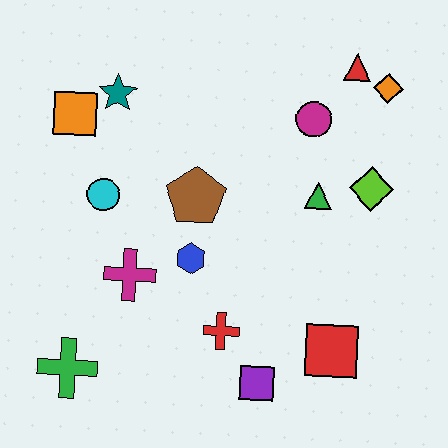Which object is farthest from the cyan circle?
The orange diamond is farthest from the cyan circle.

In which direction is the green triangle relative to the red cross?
The green triangle is above the red cross.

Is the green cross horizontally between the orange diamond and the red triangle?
No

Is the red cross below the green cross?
No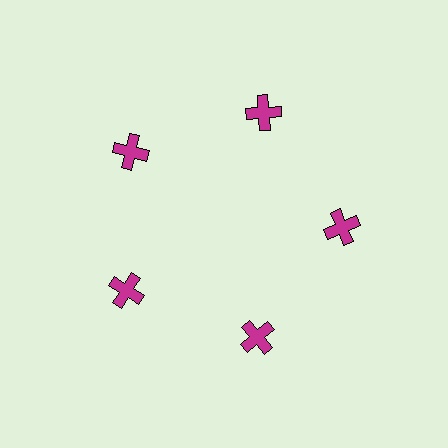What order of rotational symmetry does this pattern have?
This pattern has 5-fold rotational symmetry.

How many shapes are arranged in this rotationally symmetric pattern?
There are 5 shapes, arranged in 5 groups of 1.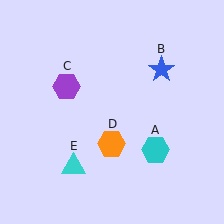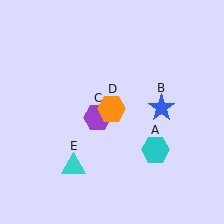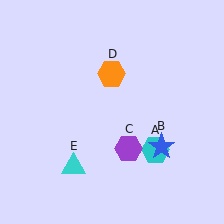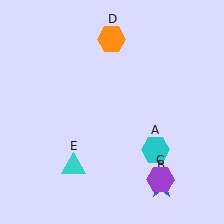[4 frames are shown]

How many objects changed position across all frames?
3 objects changed position: blue star (object B), purple hexagon (object C), orange hexagon (object D).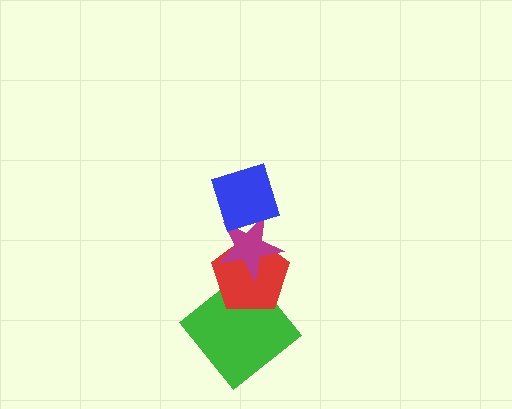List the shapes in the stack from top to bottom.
From top to bottom: the blue diamond, the magenta star, the red pentagon, the green diamond.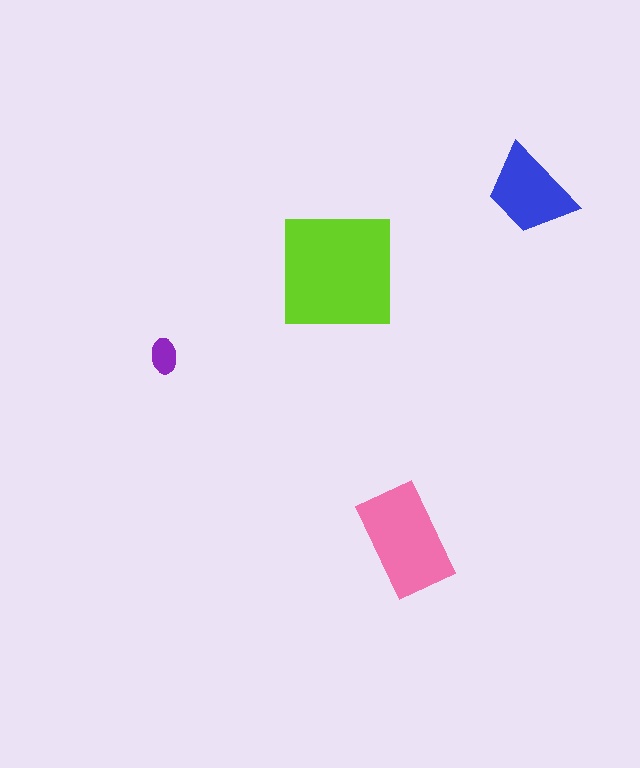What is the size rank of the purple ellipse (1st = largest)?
4th.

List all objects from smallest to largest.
The purple ellipse, the blue trapezoid, the pink rectangle, the lime square.